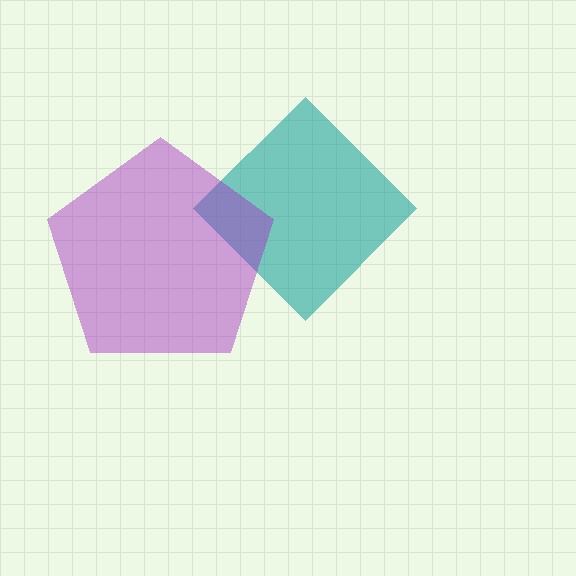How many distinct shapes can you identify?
There are 2 distinct shapes: a teal diamond, a purple pentagon.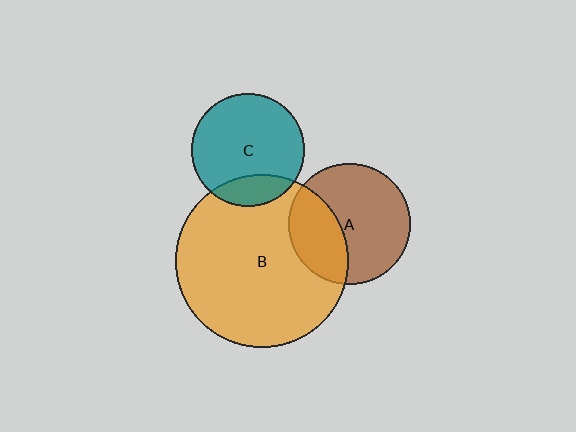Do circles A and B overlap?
Yes.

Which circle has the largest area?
Circle B (orange).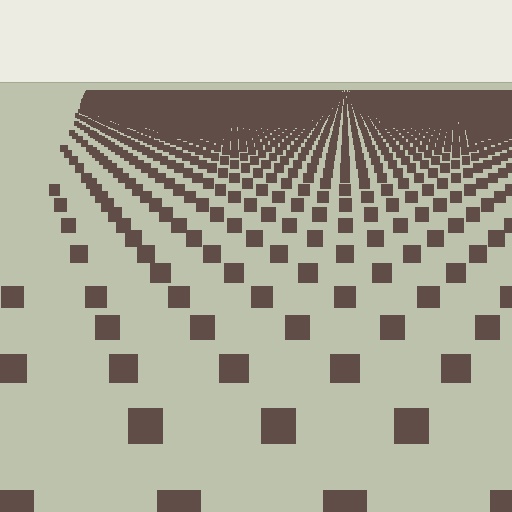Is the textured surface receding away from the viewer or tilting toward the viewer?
The surface is receding away from the viewer. Texture elements get smaller and denser toward the top.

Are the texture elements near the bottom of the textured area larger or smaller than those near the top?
Larger. Near the bottom, elements are closer to the viewer and appear at a bigger on-screen size.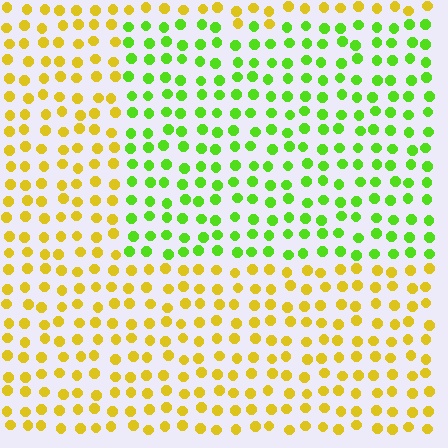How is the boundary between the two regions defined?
The boundary is defined purely by a slight shift in hue (about 52 degrees). Spacing, size, and orientation are identical on both sides.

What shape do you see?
I see a rectangle.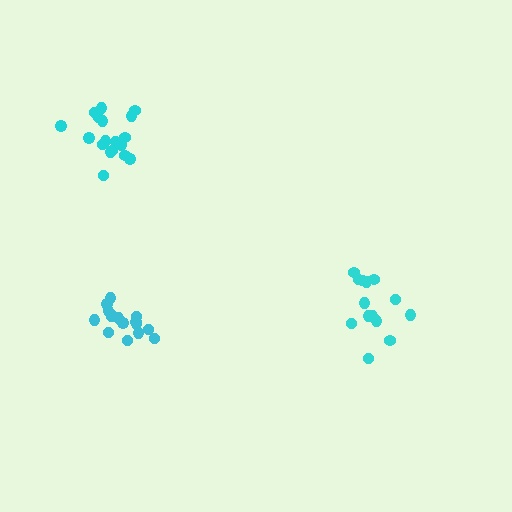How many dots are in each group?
Group 1: 16 dots, Group 2: 15 dots, Group 3: 18 dots (49 total).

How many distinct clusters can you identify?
There are 3 distinct clusters.